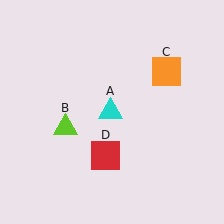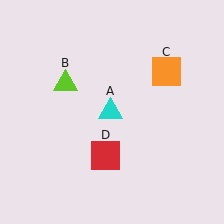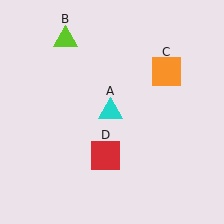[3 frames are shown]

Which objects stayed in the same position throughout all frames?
Cyan triangle (object A) and orange square (object C) and red square (object D) remained stationary.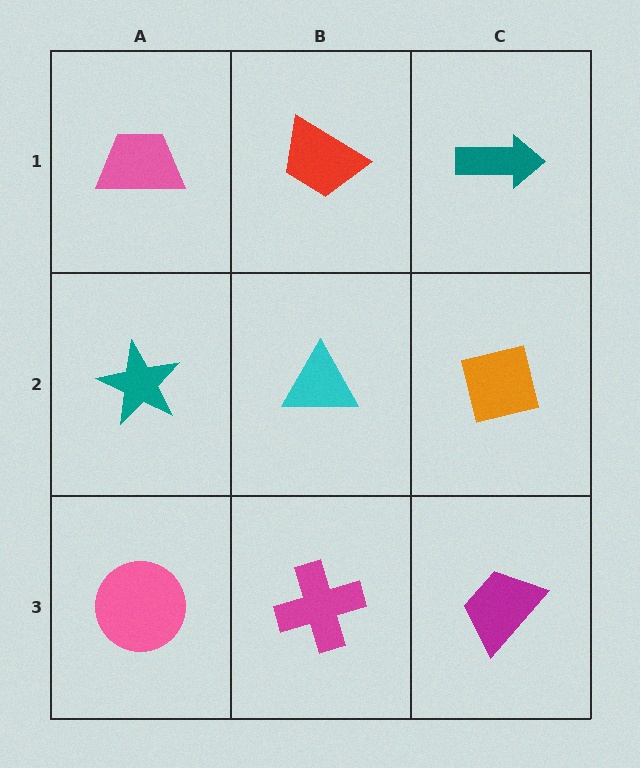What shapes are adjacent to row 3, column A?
A teal star (row 2, column A), a magenta cross (row 3, column B).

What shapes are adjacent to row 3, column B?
A cyan triangle (row 2, column B), a pink circle (row 3, column A), a magenta trapezoid (row 3, column C).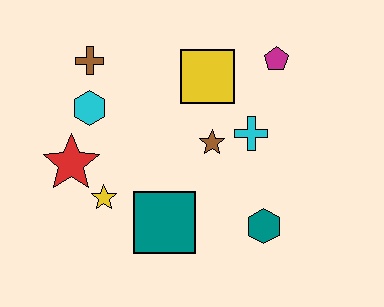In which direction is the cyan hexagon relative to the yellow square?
The cyan hexagon is to the left of the yellow square.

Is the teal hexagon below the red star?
Yes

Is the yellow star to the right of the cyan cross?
No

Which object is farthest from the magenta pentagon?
The red star is farthest from the magenta pentagon.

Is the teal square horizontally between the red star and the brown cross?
No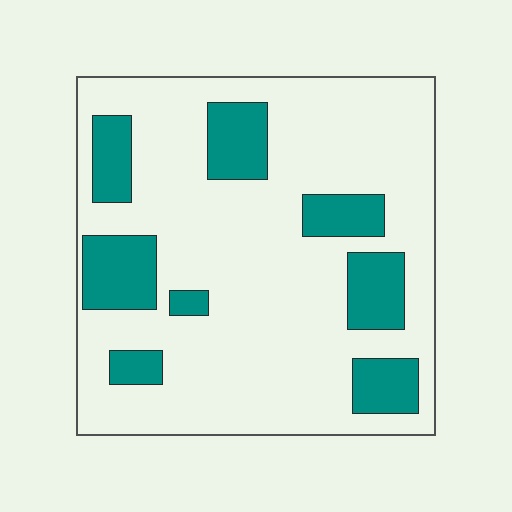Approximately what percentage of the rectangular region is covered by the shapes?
Approximately 20%.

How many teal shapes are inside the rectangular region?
8.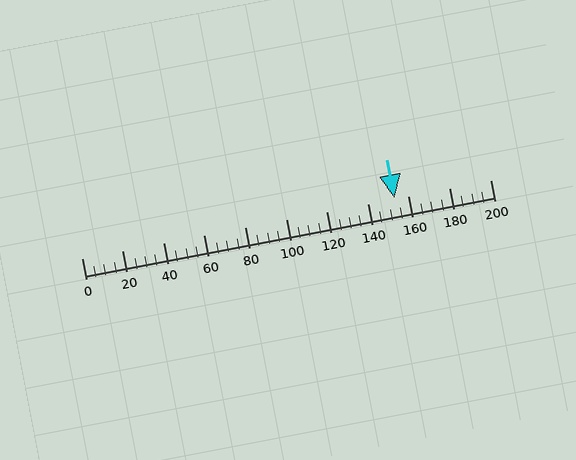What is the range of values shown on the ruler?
The ruler shows values from 0 to 200.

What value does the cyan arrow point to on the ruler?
The cyan arrow points to approximately 153.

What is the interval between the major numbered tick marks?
The major tick marks are spaced 20 units apart.